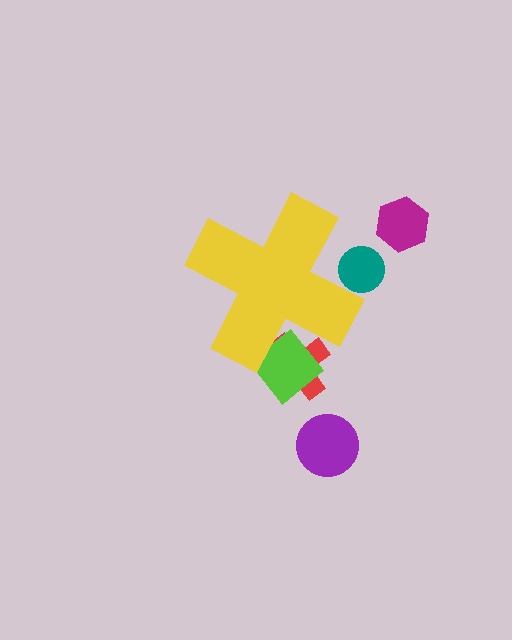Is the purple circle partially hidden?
No, the purple circle is fully visible.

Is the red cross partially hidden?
Yes, the red cross is partially hidden behind the yellow cross.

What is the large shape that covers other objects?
A yellow cross.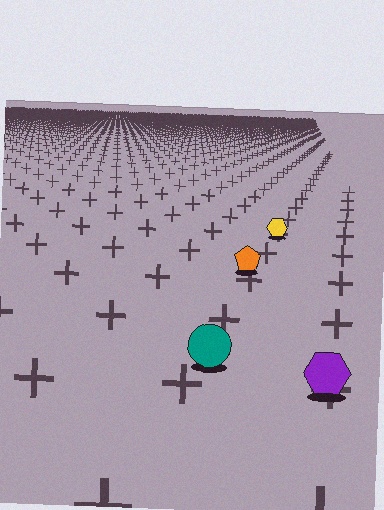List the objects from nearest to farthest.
From nearest to farthest: the purple hexagon, the teal circle, the orange pentagon, the yellow hexagon.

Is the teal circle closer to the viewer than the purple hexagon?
No. The purple hexagon is closer — you can tell from the texture gradient: the ground texture is coarser near it.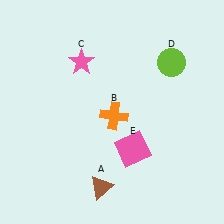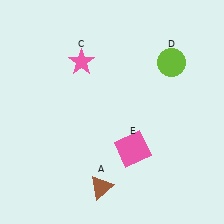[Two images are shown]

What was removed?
The orange cross (B) was removed in Image 2.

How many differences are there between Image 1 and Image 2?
There is 1 difference between the two images.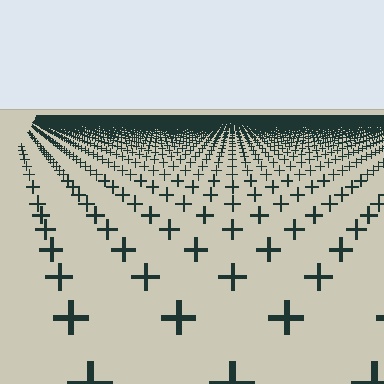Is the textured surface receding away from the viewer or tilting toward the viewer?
The surface is receding away from the viewer. Texture elements get smaller and denser toward the top.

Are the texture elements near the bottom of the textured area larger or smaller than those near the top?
Larger. Near the bottom, elements are closer to the viewer and appear at a bigger on-screen size.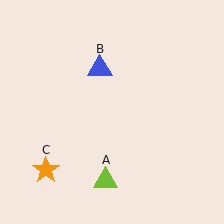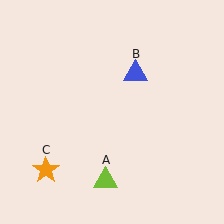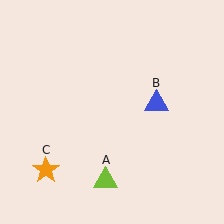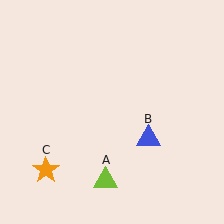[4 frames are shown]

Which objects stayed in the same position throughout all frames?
Lime triangle (object A) and orange star (object C) remained stationary.